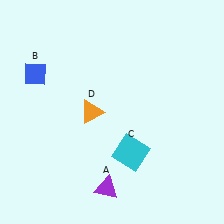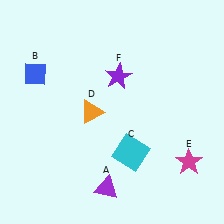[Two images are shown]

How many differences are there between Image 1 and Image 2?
There are 2 differences between the two images.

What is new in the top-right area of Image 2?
A purple star (F) was added in the top-right area of Image 2.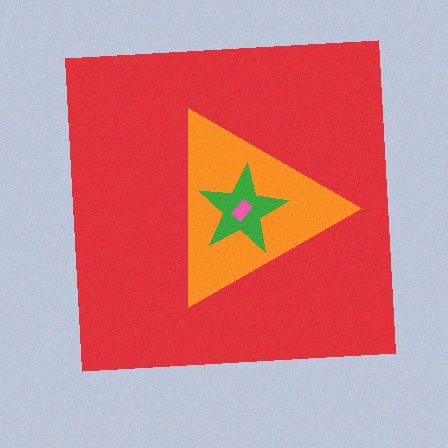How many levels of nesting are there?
4.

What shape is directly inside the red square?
The orange triangle.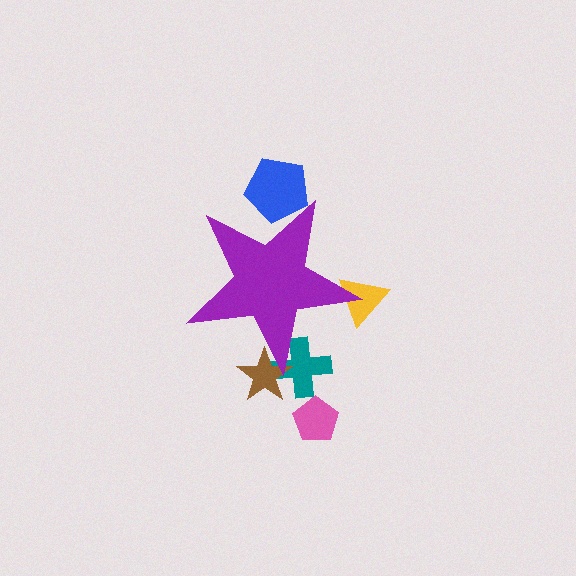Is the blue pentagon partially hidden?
Yes, the blue pentagon is partially hidden behind the purple star.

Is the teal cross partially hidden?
Yes, the teal cross is partially hidden behind the purple star.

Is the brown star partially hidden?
Yes, the brown star is partially hidden behind the purple star.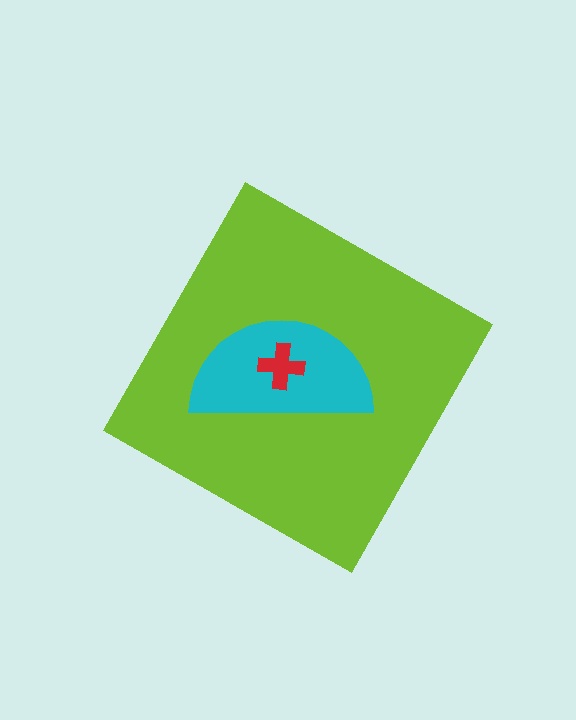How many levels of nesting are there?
3.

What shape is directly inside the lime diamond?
The cyan semicircle.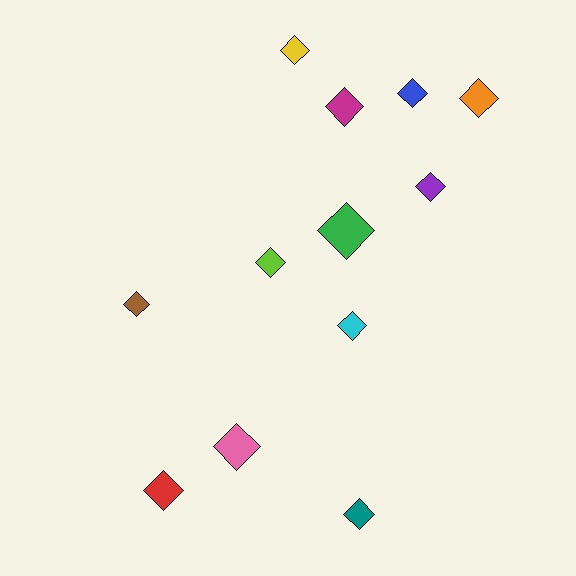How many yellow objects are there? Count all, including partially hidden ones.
There is 1 yellow object.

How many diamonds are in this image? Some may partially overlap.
There are 12 diamonds.